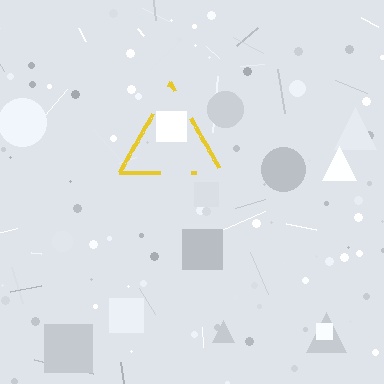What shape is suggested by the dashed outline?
The dashed outline suggests a triangle.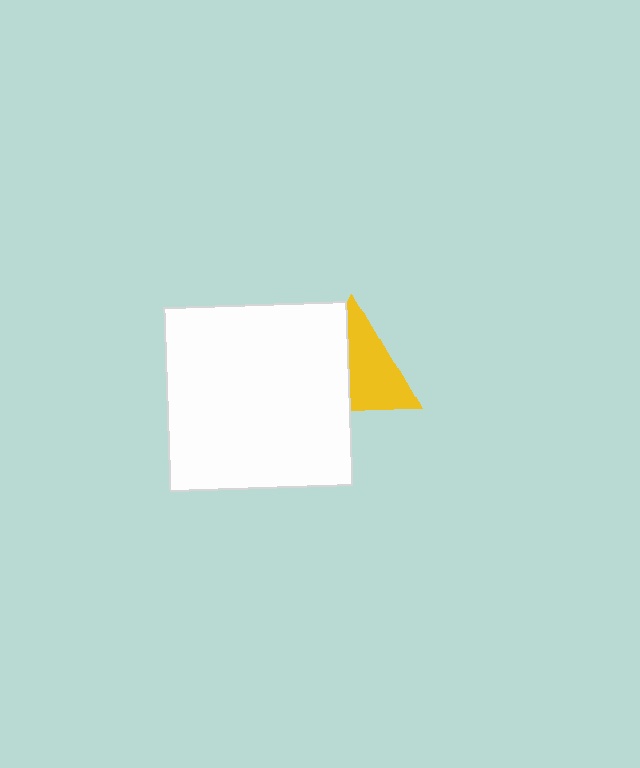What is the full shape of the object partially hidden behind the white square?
The partially hidden object is a yellow triangle.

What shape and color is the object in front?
The object in front is a white square.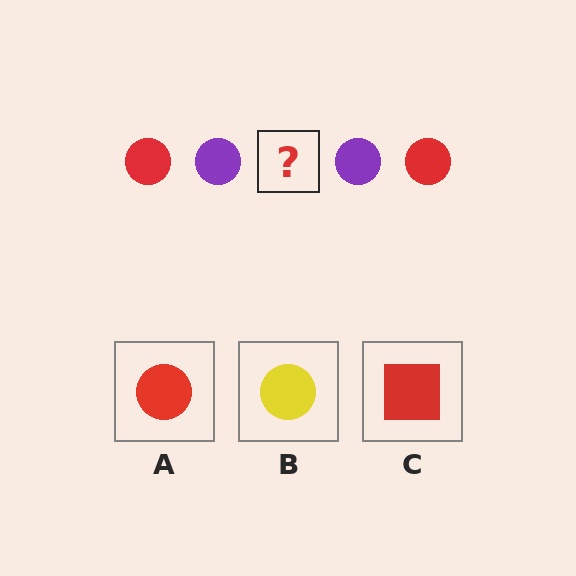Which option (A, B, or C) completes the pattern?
A.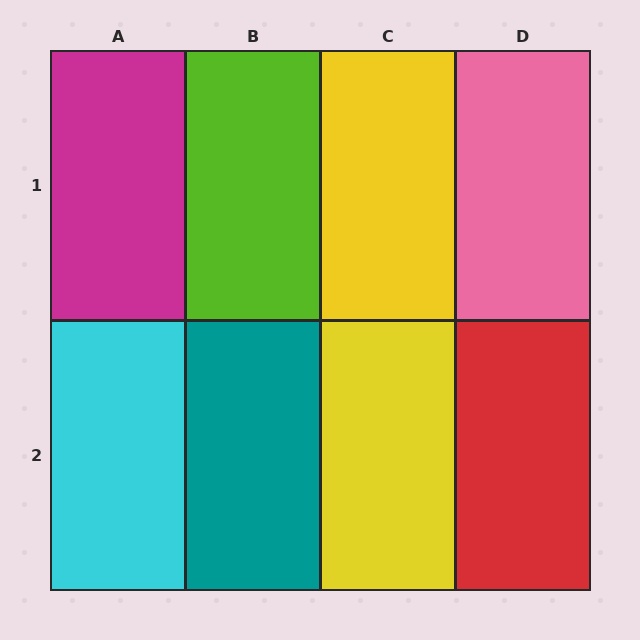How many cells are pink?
1 cell is pink.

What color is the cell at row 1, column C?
Yellow.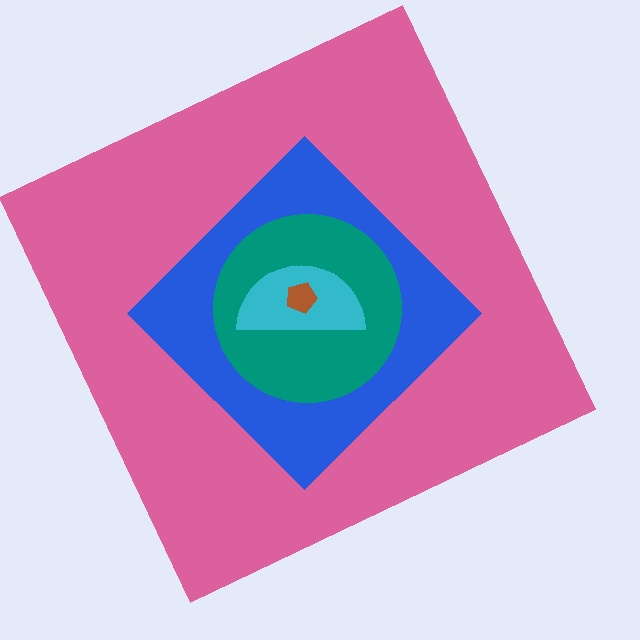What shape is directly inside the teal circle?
The cyan semicircle.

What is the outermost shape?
The pink square.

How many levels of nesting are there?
5.